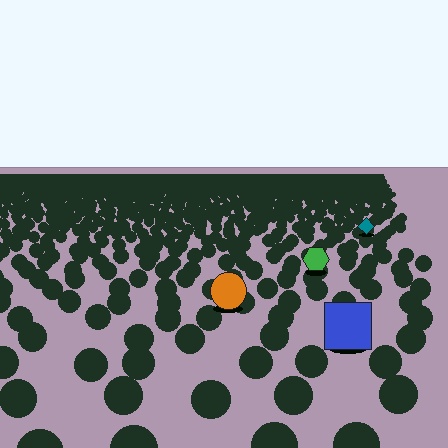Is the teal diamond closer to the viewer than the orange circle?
No. The orange circle is closer — you can tell from the texture gradient: the ground texture is coarser near it.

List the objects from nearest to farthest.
From nearest to farthest: the blue square, the orange circle, the green hexagon, the teal diamond.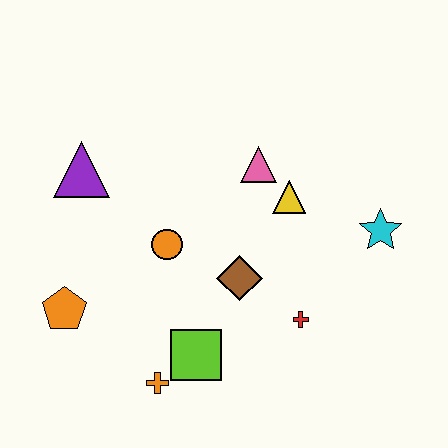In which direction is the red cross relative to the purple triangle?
The red cross is to the right of the purple triangle.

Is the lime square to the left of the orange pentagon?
No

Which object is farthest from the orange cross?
The cyan star is farthest from the orange cross.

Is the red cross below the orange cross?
No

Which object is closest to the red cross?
The brown diamond is closest to the red cross.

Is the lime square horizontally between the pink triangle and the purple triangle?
Yes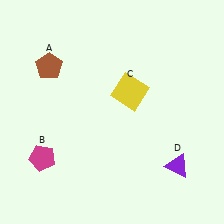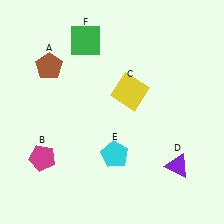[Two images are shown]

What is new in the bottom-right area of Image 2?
A cyan pentagon (E) was added in the bottom-right area of Image 2.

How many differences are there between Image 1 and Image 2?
There are 2 differences between the two images.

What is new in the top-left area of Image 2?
A green square (F) was added in the top-left area of Image 2.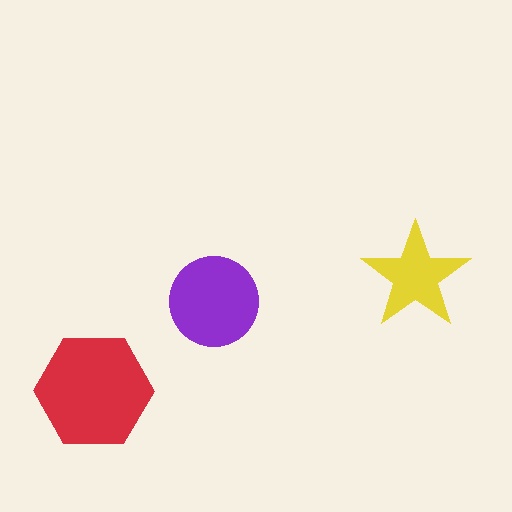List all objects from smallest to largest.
The yellow star, the purple circle, the red hexagon.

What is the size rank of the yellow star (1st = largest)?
3rd.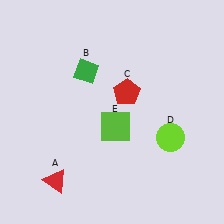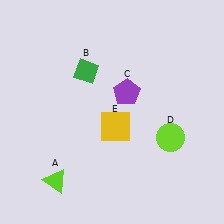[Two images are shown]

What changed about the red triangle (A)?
In Image 1, A is red. In Image 2, it changed to lime.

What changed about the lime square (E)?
In Image 1, E is lime. In Image 2, it changed to yellow.